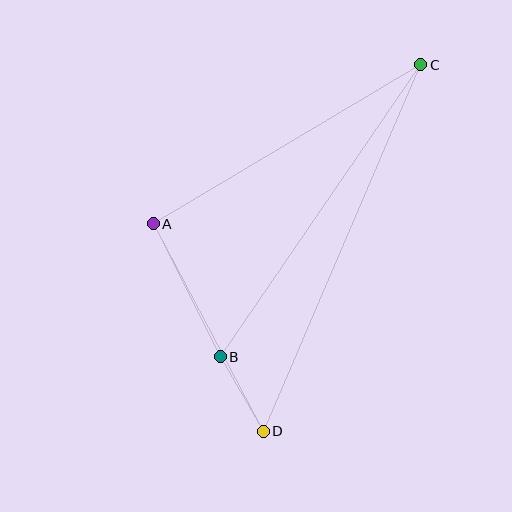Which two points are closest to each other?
Points B and D are closest to each other.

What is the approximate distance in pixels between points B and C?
The distance between B and C is approximately 354 pixels.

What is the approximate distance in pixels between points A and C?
The distance between A and C is approximately 311 pixels.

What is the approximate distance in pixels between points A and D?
The distance between A and D is approximately 235 pixels.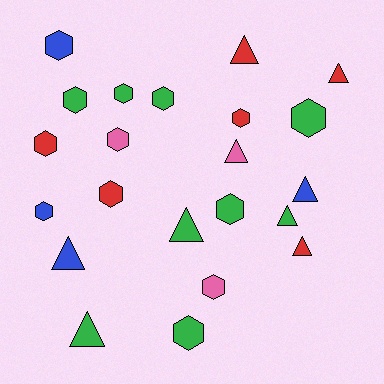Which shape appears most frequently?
Hexagon, with 13 objects.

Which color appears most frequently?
Green, with 9 objects.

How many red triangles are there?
There are 3 red triangles.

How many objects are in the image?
There are 22 objects.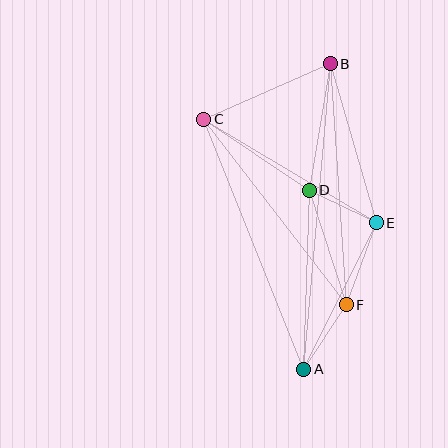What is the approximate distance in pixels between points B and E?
The distance between B and E is approximately 166 pixels.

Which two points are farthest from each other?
Points A and B are farthest from each other.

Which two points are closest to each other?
Points D and E are closest to each other.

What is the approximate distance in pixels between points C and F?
The distance between C and F is approximately 234 pixels.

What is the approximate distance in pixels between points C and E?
The distance between C and E is approximately 201 pixels.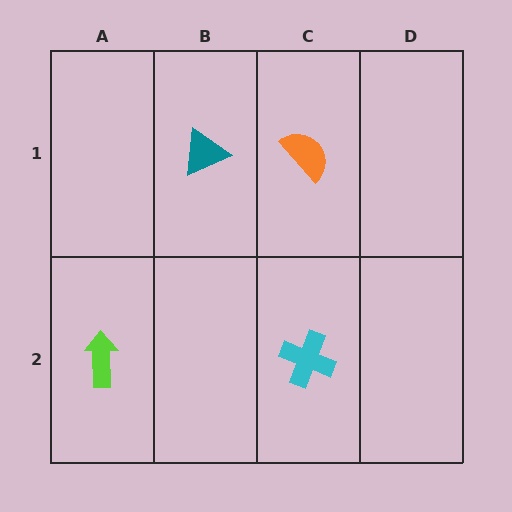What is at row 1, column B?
A teal triangle.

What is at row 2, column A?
A lime arrow.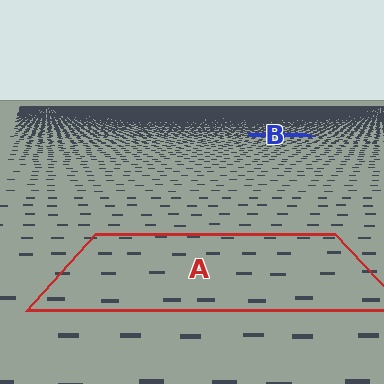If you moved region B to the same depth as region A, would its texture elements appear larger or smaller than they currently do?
They would appear larger. At a closer depth, the same texture elements are projected at a bigger on-screen size.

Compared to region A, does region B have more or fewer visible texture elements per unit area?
Region B has more texture elements per unit area — they are packed more densely because it is farther away.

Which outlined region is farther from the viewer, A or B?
Region B is farther from the viewer — the texture elements inside it appear smaller and more densely packed.